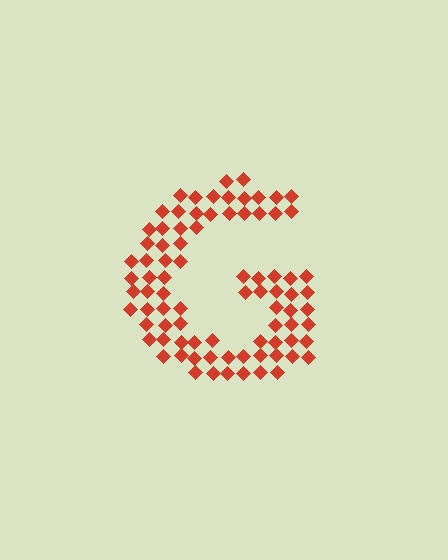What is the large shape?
The large shape is the letter G.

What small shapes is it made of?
It is made of small diamonds.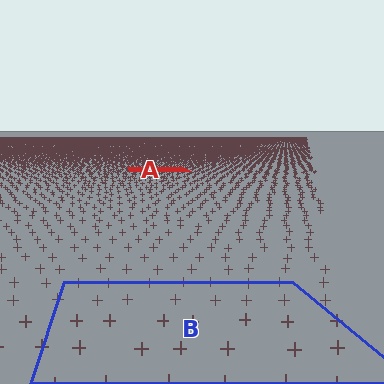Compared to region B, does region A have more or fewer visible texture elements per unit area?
Region A has more texture elements per unit area — they are packed more densely because it is farther away.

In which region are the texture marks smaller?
The texture marks are smaller in region A, because it is farther away.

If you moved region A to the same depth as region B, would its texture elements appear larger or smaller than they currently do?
They would appear larger. At a closer depth, the same texture elements are projected at a bigger on-screen size.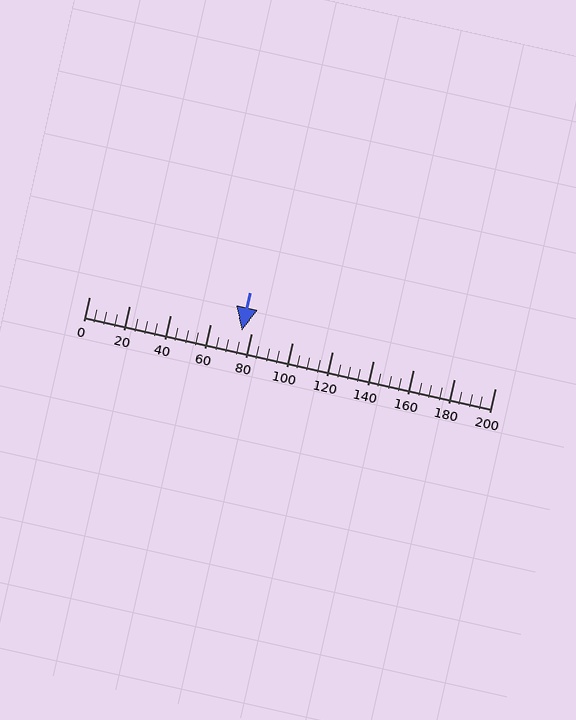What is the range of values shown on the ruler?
The ruler shows values from 0 to 200.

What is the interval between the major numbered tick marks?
The major tick marks are spaced 20 units apart.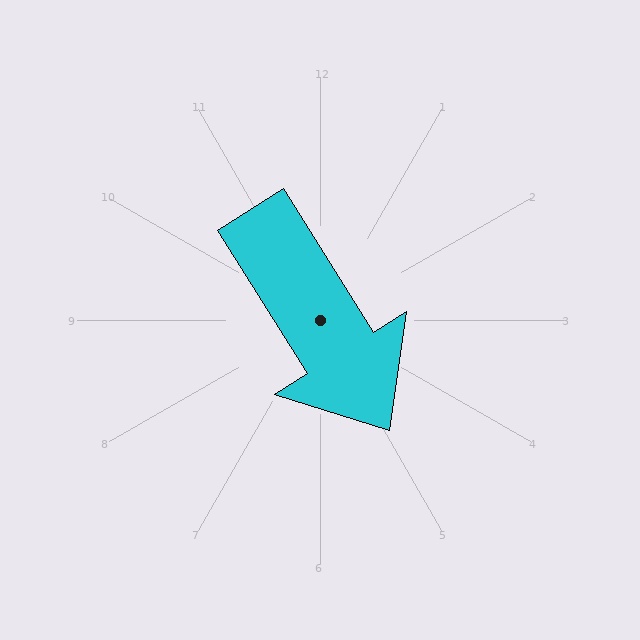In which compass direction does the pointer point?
Southeast.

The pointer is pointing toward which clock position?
Roughly 5 o'clock.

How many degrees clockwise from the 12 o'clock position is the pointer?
Approximately 148 degrees.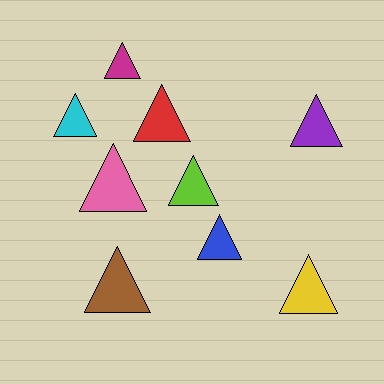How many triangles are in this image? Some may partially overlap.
There are 9 triangles.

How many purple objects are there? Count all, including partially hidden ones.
There is 1 purple object.